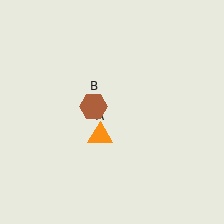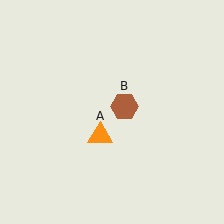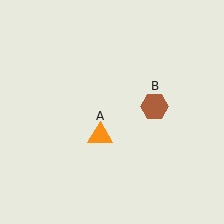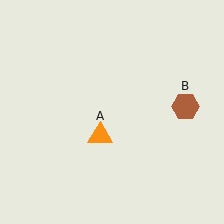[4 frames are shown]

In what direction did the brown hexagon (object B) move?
The brown hexagon (object B) moved right.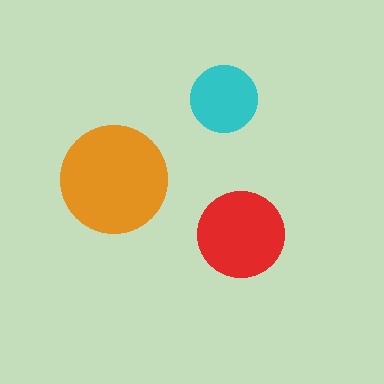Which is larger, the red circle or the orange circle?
The orange one.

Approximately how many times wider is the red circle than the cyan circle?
About 1.5 times wider.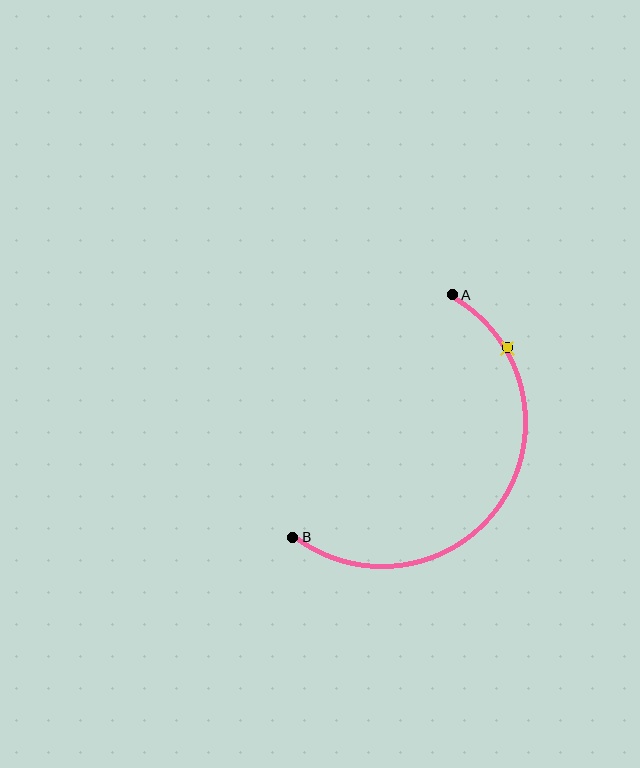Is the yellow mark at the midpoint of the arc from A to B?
No. The yellow mark lies on the arc but is closer to endpoint A. The arc midpoint would be at the point on the curve equidistant along the arc from both A and B.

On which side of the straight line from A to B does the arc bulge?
The arc bulges to the right of the straight line connecting A and B.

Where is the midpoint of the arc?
The arc midpoint is the point on the curve farthest from the straight line joining A and B. It sits to the right of that line.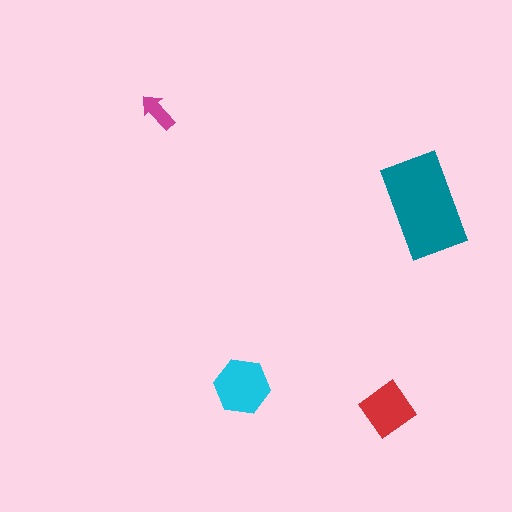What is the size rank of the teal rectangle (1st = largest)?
1st.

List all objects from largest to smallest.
The teal rectangle, the cyan hexagon, the red diamond, the magenta arrow.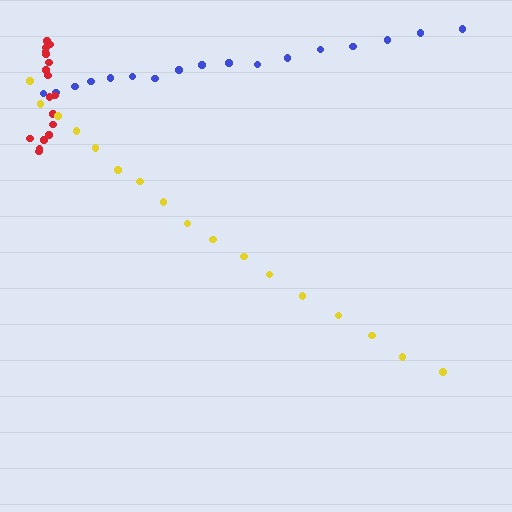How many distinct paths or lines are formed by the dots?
There are 3 distinct paths.